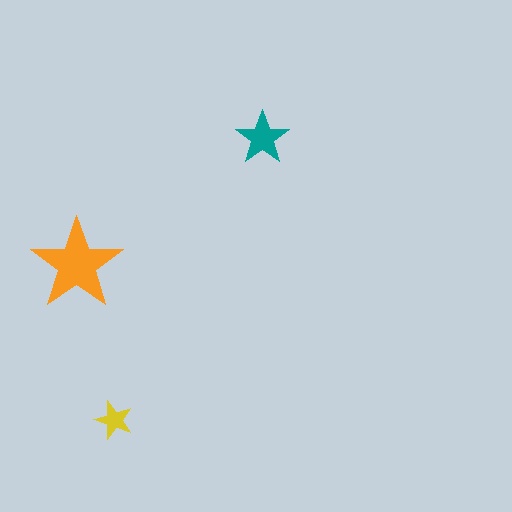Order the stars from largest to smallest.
the orange one, the teal one, the yellow one.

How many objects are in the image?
There are 3 objects in the image.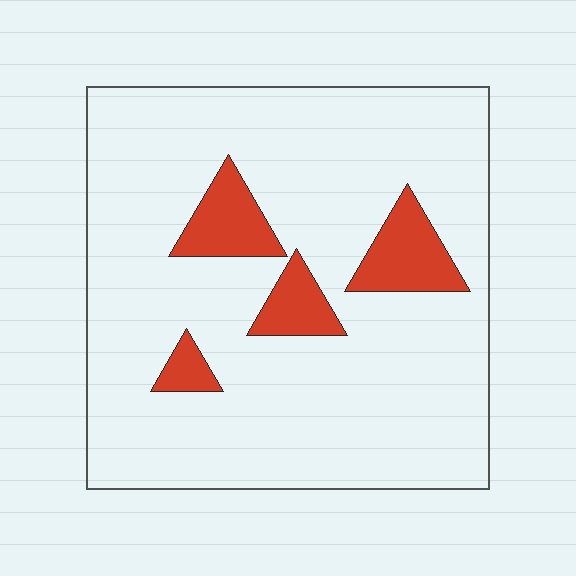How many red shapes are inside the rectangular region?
4.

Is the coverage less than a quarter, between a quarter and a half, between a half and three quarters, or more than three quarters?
Less than a quarter.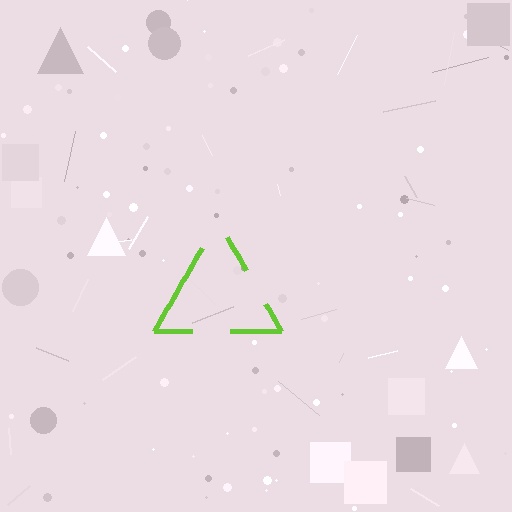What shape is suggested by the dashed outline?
The dashed outline suggests a triangle.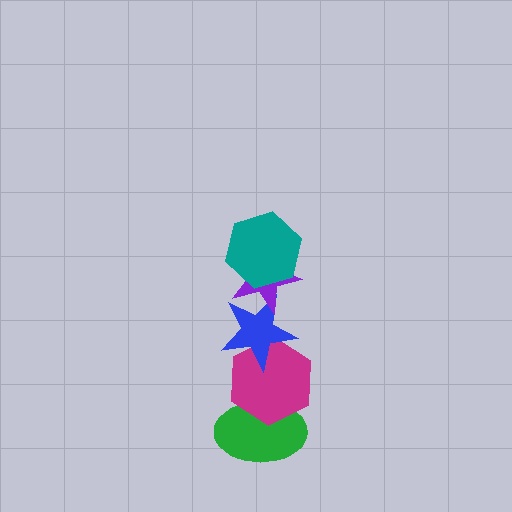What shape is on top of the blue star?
The purple star is on top of the blue star.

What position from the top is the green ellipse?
The green ellipse is 5th from the top.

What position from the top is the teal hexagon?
The teal hexagon is 1st from the top.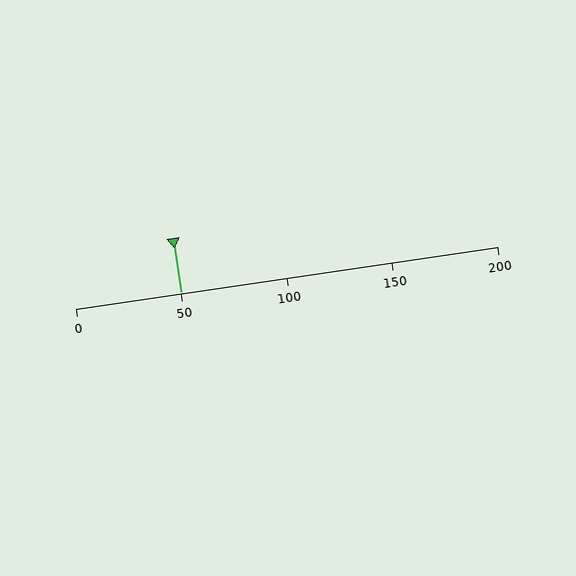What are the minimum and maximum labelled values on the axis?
The axis runs from 0 to 200.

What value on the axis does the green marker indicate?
The marker indicates approximately 50.